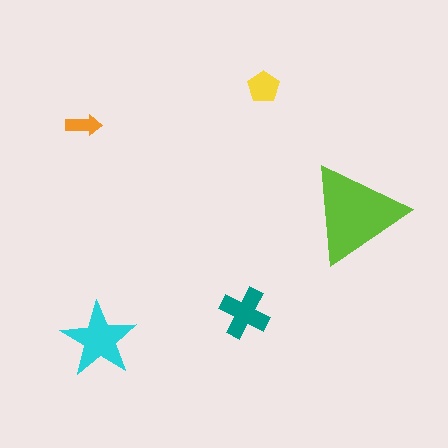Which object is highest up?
The yellow pentagon is topmost.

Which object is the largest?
The lime triangle.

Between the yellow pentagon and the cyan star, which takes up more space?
The cyan star.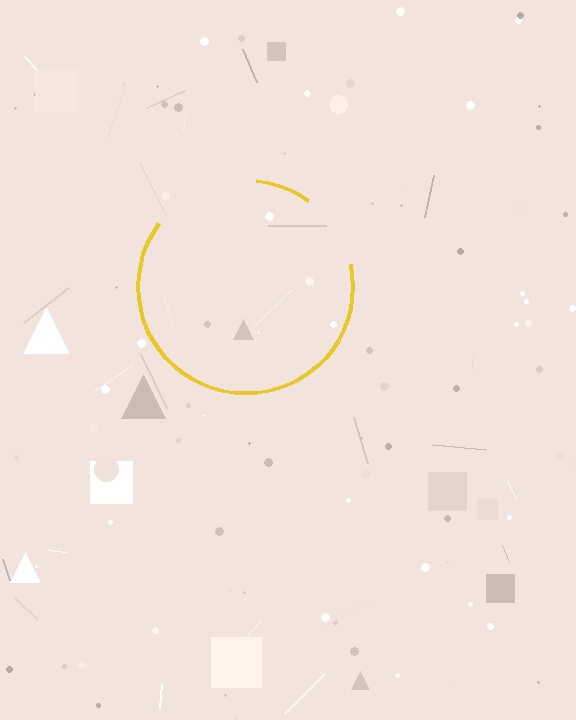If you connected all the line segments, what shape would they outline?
They would outline a circle.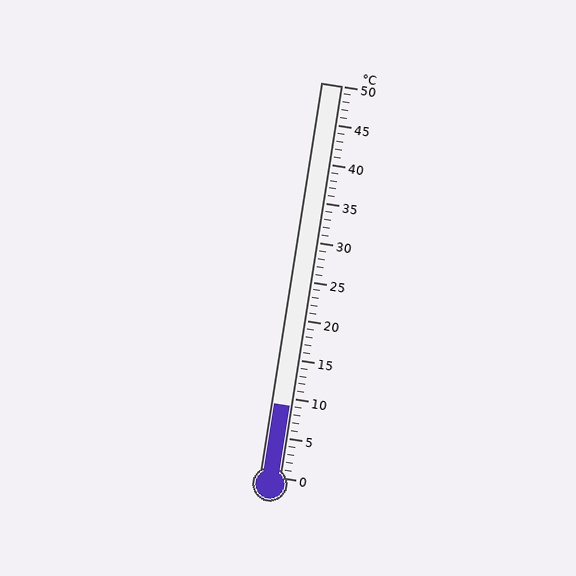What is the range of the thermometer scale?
The thermometer scale ranges from 0°C to 50°C.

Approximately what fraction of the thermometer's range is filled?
The thermometer is filled to approximately 20% of its range.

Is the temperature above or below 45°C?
The temperature is below 45°C.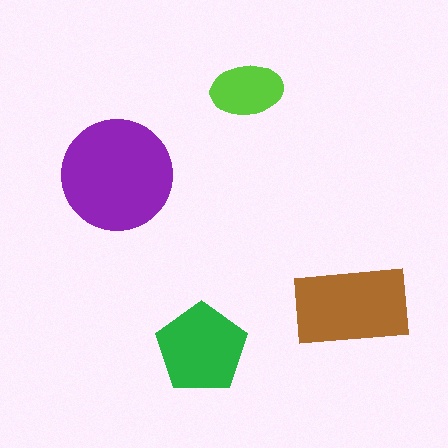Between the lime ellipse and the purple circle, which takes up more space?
The purple circle.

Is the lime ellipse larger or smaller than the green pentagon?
Smaller.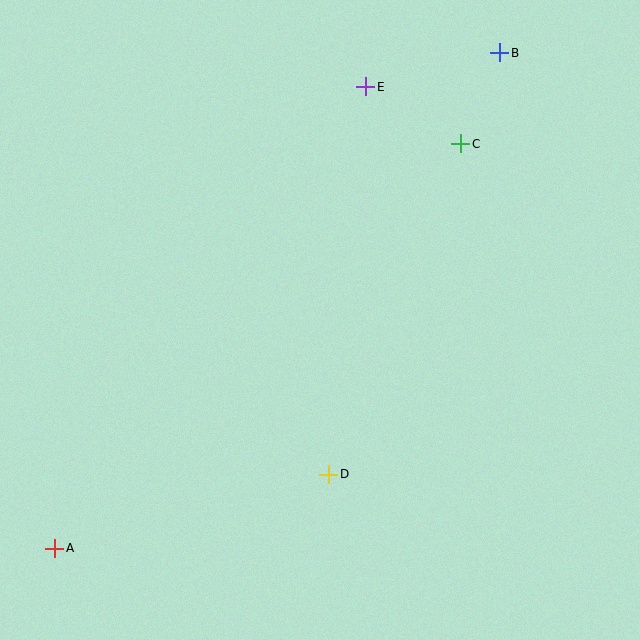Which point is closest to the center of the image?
Point D at (329, 474) is closest to the center.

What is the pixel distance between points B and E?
The distance between B and E is 139 pixels.